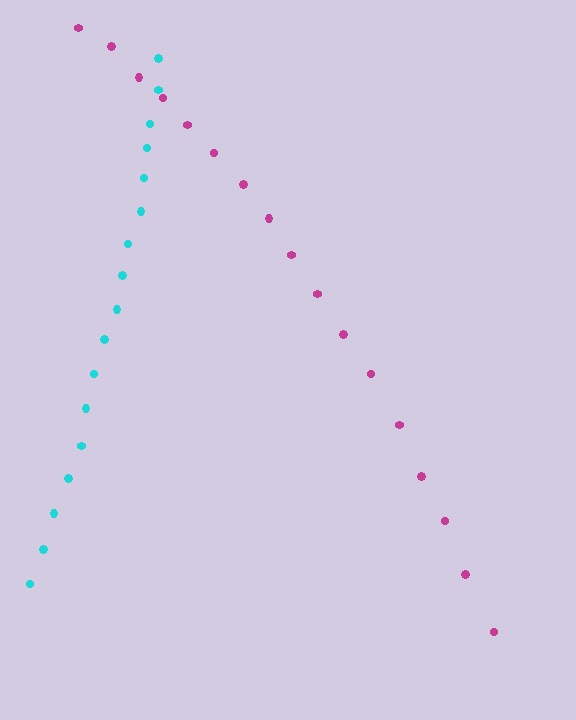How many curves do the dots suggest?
There are 2 distinct paths.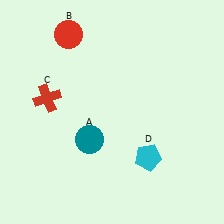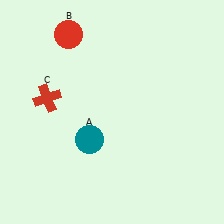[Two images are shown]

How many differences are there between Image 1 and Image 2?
There is 1 difference between the two images.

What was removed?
The cyan pentagon (D) was removed in Image 2.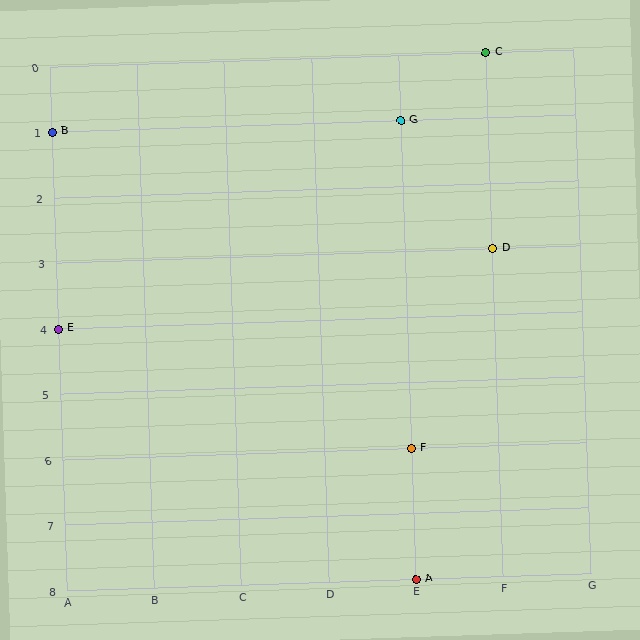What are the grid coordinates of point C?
Point C is at grid coordinates (F, 0).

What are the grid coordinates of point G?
Point G is at grid coordinates (E, 1).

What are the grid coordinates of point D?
Point D is at grid coordinates (F, 3).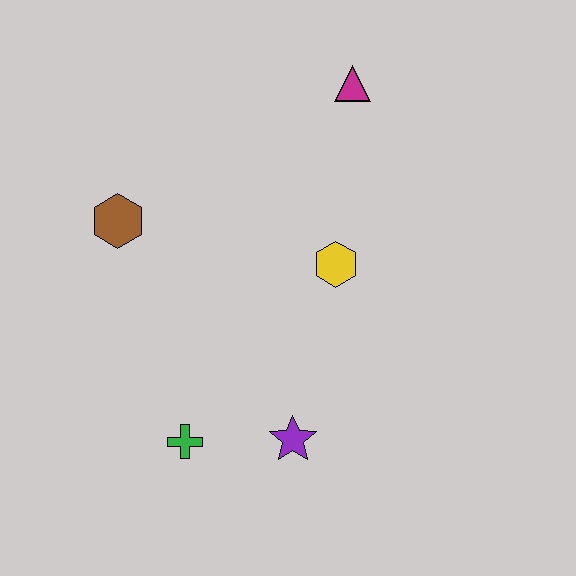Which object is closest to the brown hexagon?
The yellow hexagon is closest to the brown hexagon.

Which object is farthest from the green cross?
The magenta triangle is farthest from the green cross.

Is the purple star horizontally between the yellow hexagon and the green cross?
Yes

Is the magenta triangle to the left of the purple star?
No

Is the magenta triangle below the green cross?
No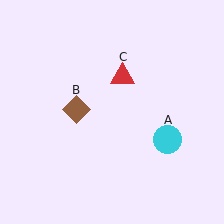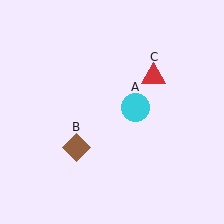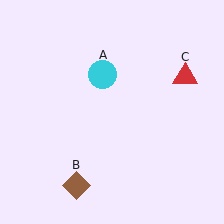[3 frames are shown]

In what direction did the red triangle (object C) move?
The red triangle (object C) moved right.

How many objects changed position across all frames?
3 objects changed position: cyan circle (object A), brown diamond (object B), red triangle (object C).